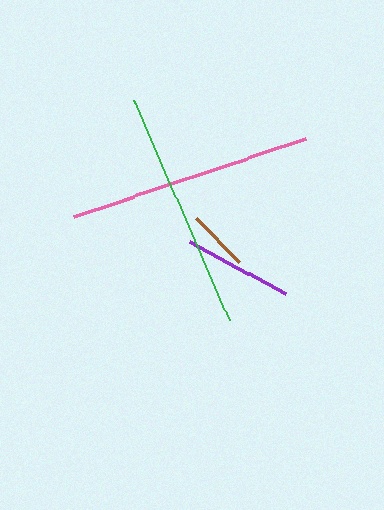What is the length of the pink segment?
The pink segment is approximately 246 pixels long.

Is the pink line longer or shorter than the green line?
The pink line is longer than the green line.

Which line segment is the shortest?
The brown line is the shortest at approximately 61 pixels.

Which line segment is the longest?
The pink line is the longest at approximately 246 pixels.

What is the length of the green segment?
The green segment is approximately 240 pixels long.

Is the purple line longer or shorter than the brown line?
The purple line is longer than the brown line.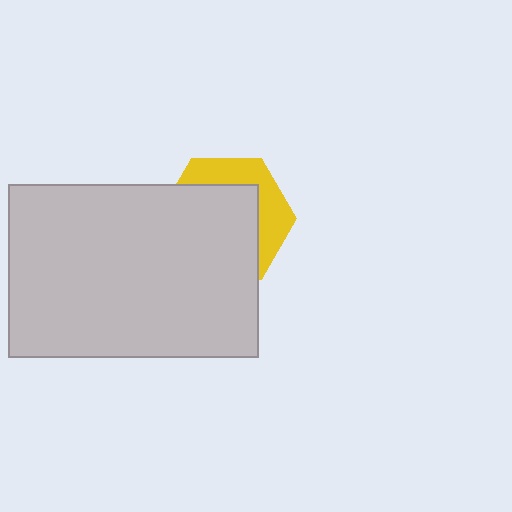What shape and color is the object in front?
The object in front is a light gray rectangle.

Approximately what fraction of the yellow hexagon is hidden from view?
Roughly 66% of the yellow hexagon is hidden behind the light gray rectangle.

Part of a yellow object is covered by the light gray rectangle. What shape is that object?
It is a hexagon.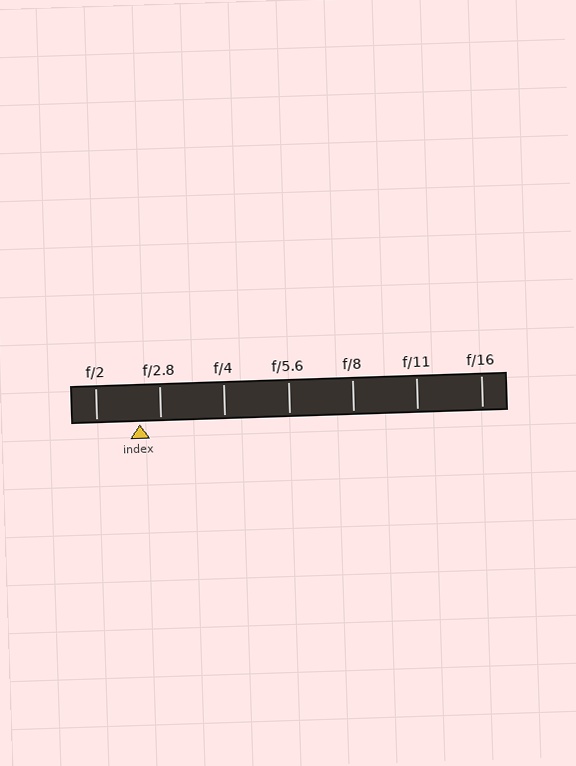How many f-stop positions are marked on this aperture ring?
There are 7 f-stop positions marked.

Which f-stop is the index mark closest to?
The index mark is closest to f/2.8.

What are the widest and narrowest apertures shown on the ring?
The widest aperture shown is f/2 and the narrowest is f/16.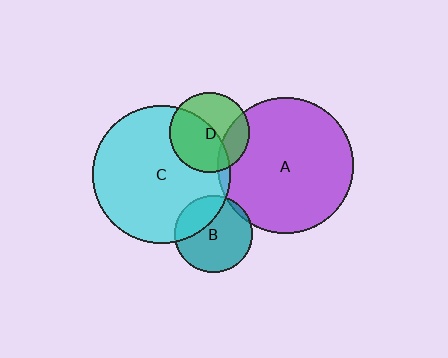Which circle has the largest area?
Circle C (cyan).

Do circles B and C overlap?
Yes.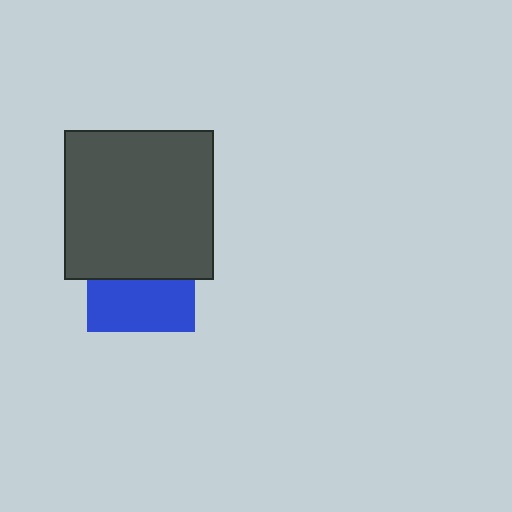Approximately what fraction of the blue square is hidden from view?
Roughly 52% of the blue square is hidden behind the dark gray square.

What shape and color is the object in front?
The object in front is a dark gray square.